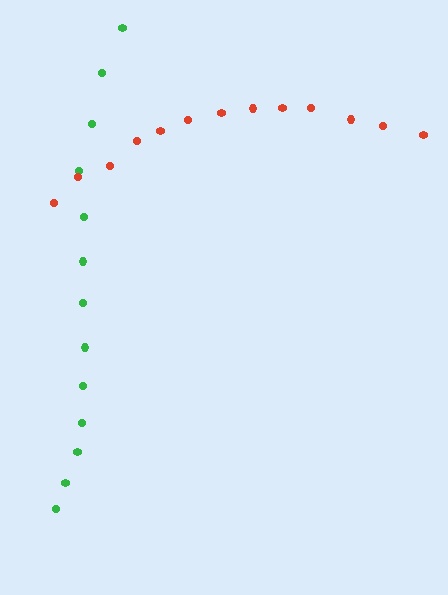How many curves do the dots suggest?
There are 2 distinct paths.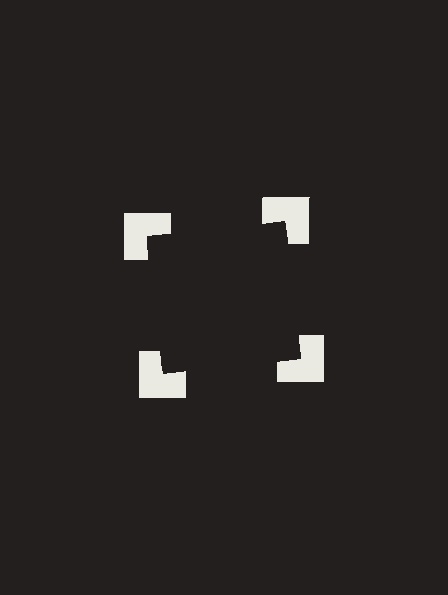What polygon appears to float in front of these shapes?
An illusory square — its edges are inferred from the aligned wedge cuts in the notched squares, not physically drawn.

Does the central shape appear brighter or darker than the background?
It typically appears slightly darker than the background, even though no actual brightness change is drawn.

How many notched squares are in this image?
There are 4 — one at each vertex of the illusory square.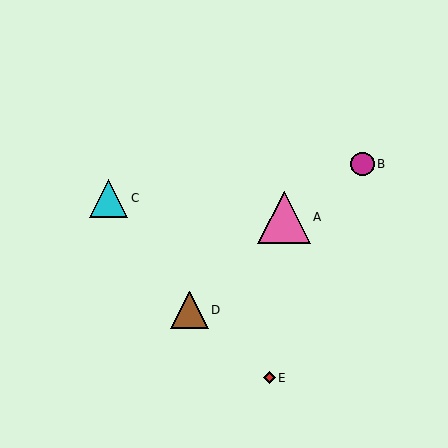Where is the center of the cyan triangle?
The center of the cyan triangle is at (109, 198).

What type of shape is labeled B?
Shape B is a magenta circle.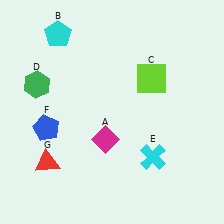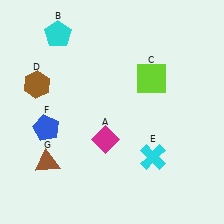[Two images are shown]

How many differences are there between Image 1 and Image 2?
There are 2 differences between the two images.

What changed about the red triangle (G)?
In Image 1, G is red. In Image 2, it changed to brown.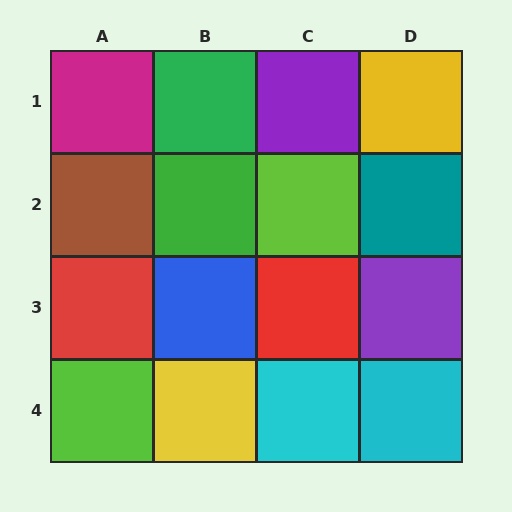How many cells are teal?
1 cell is teal.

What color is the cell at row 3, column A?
Red.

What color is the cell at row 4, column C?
Cyan.